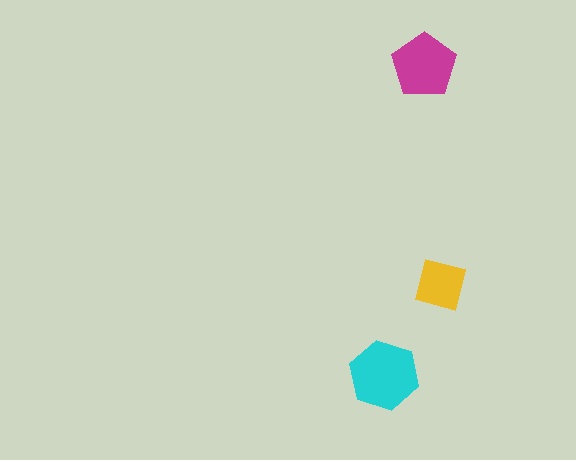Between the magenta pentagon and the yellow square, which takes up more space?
The magenta pentagon.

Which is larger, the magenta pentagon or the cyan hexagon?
The cyan hexagon.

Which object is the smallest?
The yellow square.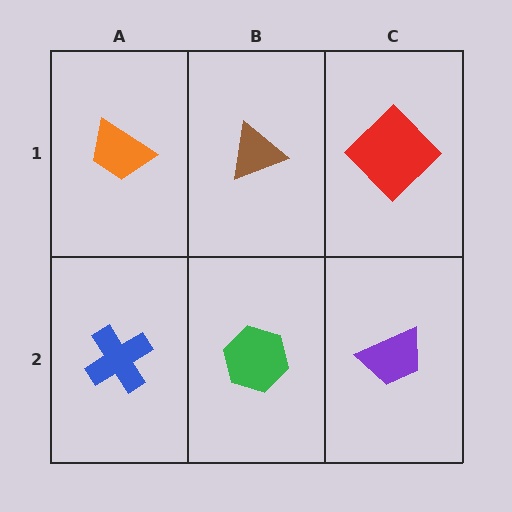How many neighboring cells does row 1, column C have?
2.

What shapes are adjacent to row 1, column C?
A purple trapezoid (row 2, column C), a brown triangle (row 1, column B).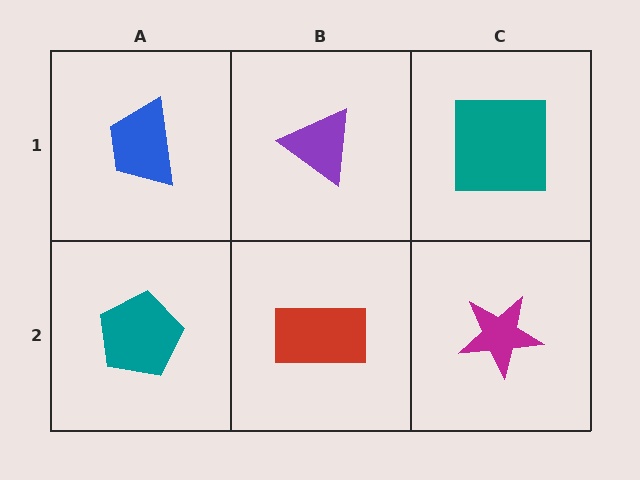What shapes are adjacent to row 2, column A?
A blue trapezoid (row 1, column A), a red rectangle (row 2, column B).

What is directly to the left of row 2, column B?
A teal pentagon.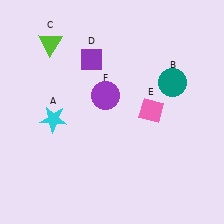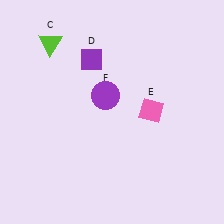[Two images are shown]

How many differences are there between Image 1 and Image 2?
There are 2 differences between the two images.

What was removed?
The teal circle (B), the cyan star (A) were removed in Image 2.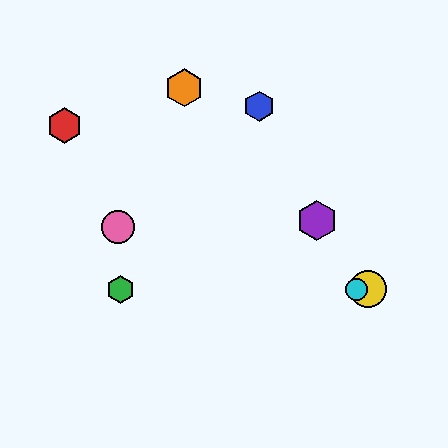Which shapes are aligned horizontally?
The green hexagon, the yellow circle, the cyan circle are aligned horizontally.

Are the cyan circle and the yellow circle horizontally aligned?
Yes, both are at y≈289.